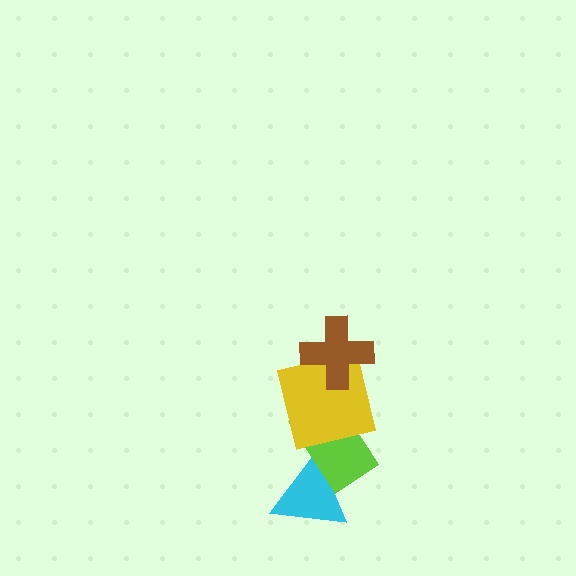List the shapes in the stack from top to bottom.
From top to bottom: the brown cross, the yellow square, the lime rectangle, the cyan triangle.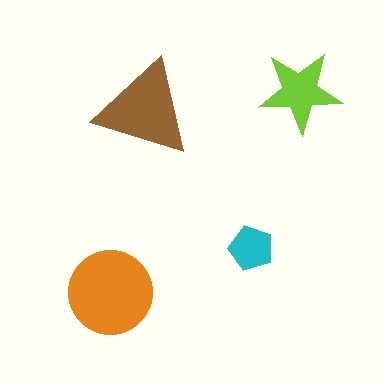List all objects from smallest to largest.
The cyan pentagon, the lime star, the brown triangle, the orange circle.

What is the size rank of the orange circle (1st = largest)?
1st.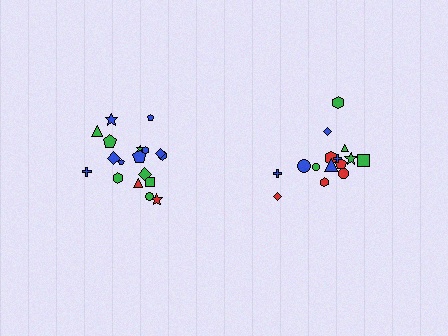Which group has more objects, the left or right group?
The left group.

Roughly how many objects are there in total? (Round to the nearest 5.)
Roughly 35 objects in total.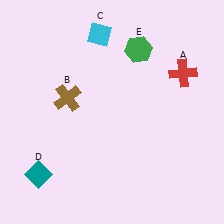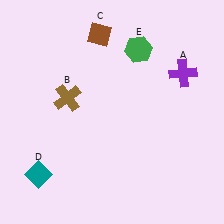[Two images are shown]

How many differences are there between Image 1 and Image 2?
There are 2 differences between the two images.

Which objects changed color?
A changed from red to purple. C changed from cyan to brown.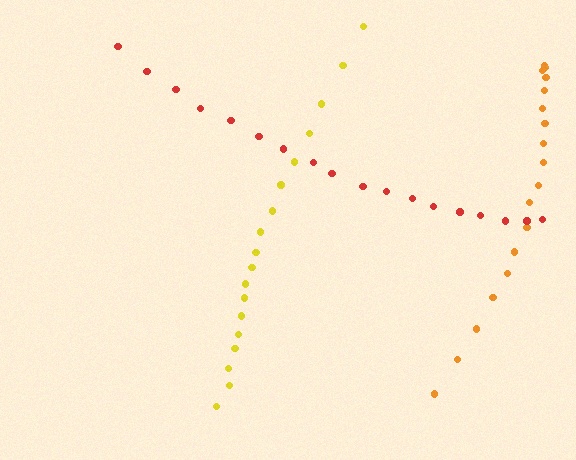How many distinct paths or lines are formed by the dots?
There are 3 distinct paths.